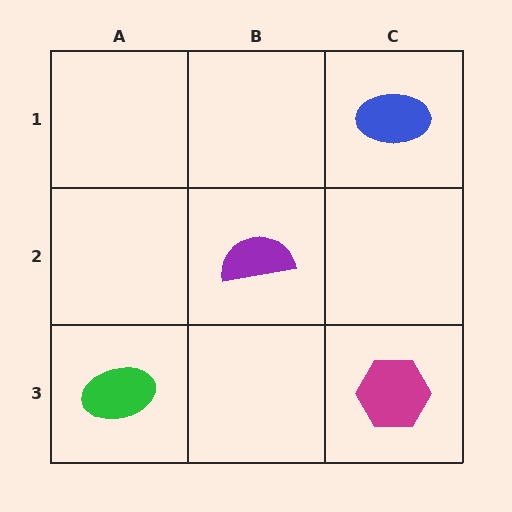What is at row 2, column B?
A purple semicircle.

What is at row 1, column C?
A blue ellipse.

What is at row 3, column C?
A magenta hexagon.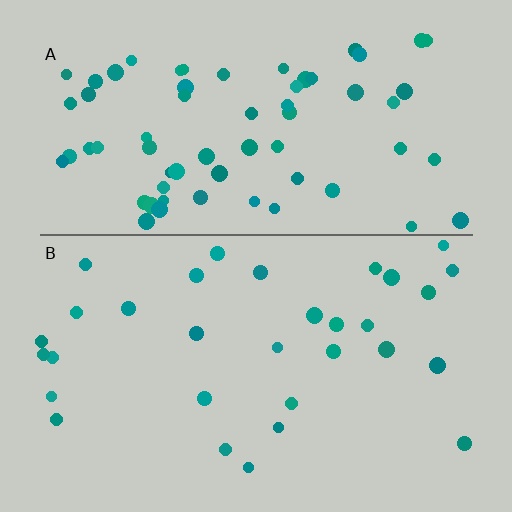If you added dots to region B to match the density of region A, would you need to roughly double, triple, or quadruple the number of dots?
Approximately double.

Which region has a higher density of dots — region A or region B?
A (the top).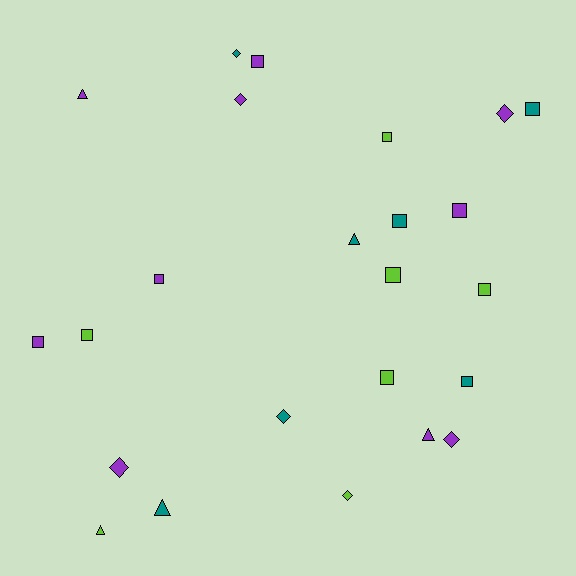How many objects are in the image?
There are 24 objects.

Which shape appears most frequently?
Square, with 12 objects.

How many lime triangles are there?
There is 1 lime triangle.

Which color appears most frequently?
Purple, with 10 objects.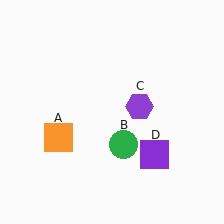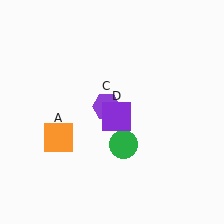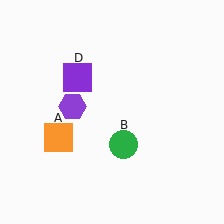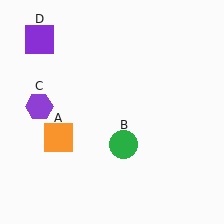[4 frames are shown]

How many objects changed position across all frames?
2 objects changed position: purple hexagon (object C), purple square (object D).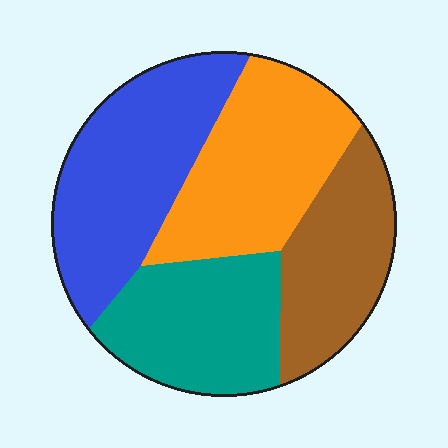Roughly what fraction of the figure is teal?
Teal takes up about one quarter (1/4) of the figure.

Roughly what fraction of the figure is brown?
Brown takes up less than a quarter of the figure.